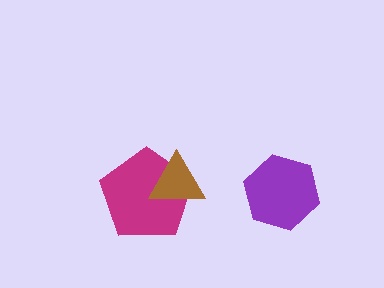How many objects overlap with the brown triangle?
1 object overlaps with the brown triangle.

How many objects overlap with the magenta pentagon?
1 object overlaps with the magenta pentagon.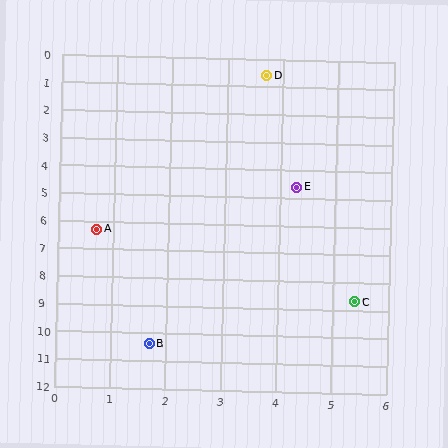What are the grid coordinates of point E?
Point E is at approximately (4.3, 4.6).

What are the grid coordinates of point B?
Point B is at approximately (1.7, 10.4).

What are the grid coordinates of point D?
Point D is at approximately (3.7, 0.6).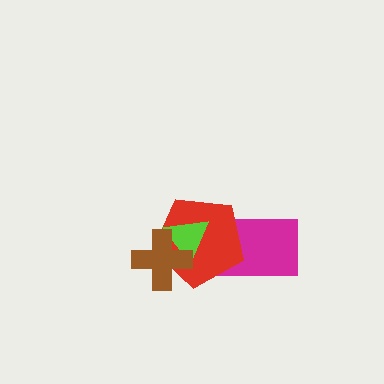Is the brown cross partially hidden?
No, no other shape covers it.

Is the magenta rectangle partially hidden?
Yes, it is partially covered by another shape.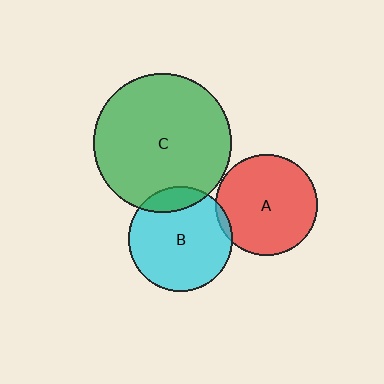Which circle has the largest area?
Circle C (green).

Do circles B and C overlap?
Yes.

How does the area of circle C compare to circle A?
Approximately 1.9 times.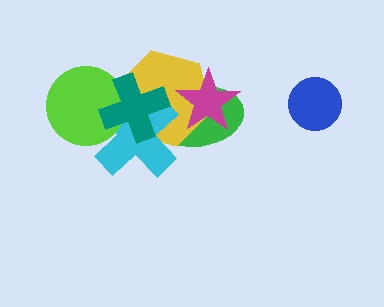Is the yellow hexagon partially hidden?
Yes, it is partially covered by another shape.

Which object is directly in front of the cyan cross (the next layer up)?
The lime circle is directly in front of the cyan cross.